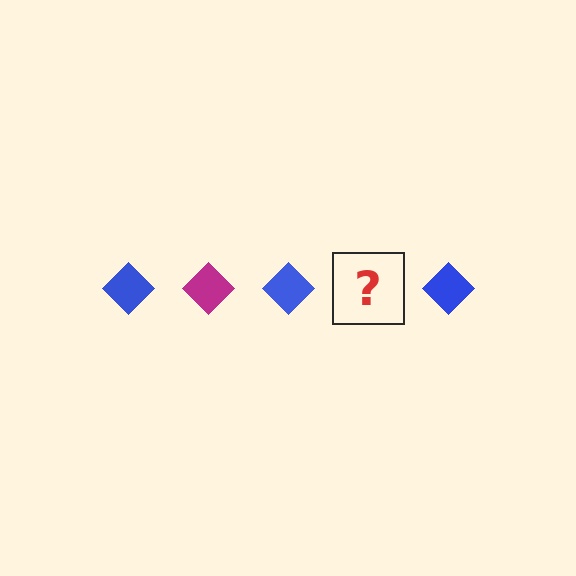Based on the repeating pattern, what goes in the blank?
The blank should be a magenta diamond.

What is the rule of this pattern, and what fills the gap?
The rule is that the pattern cycles through blue, magenta diamonds. The gap should be filled with a magenta diamond.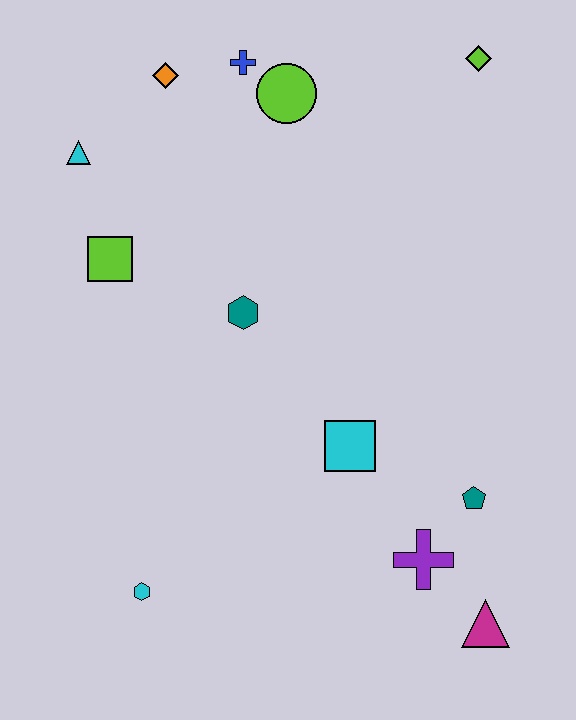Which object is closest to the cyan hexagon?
The cyan square is closest to the cyan hexagon.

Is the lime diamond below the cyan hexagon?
No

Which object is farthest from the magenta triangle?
The orange diamond is farthest from the magenta triangle.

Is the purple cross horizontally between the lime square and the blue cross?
No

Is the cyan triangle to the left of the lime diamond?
Yes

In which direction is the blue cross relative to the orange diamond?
The blue cross is to the right of the orange diamond.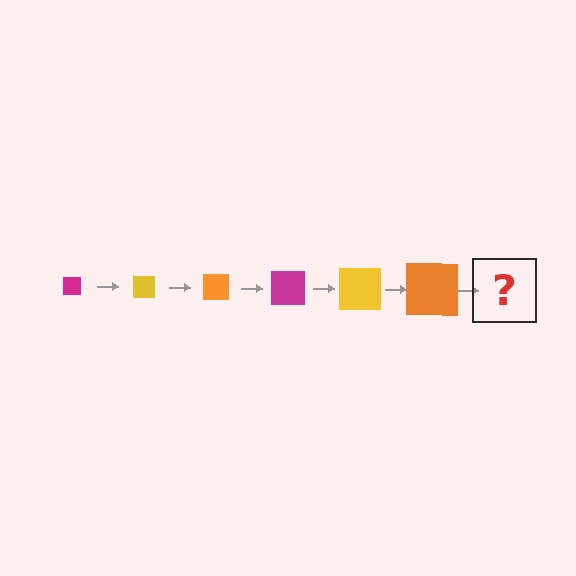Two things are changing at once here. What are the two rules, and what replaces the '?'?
The two rules are that the square grows larger each step and the color cycles through magenta, yellow, and orange. The '?' should be a magenta square, larger than the previous one.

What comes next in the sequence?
The next element should be a magenta square, larger than the previous one.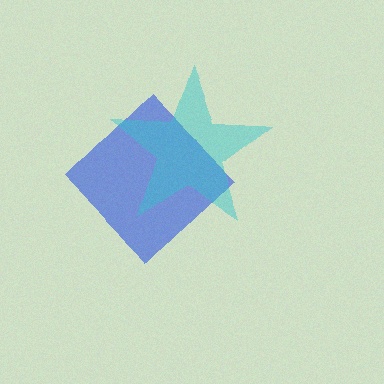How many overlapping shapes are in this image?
There are 2 overlapping shapes in the image.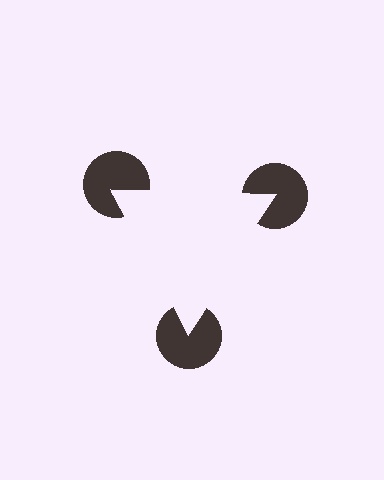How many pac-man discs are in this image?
There are 3 — one at each vertex of the illusory triangle.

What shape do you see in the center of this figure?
An illusory triangle — its edges are inferred from the aligned wedge cuts in the pac-man discs, not physically drawn.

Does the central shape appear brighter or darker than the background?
It typically appears slightly brighter than the background, even though no actual brightness change is drawn.